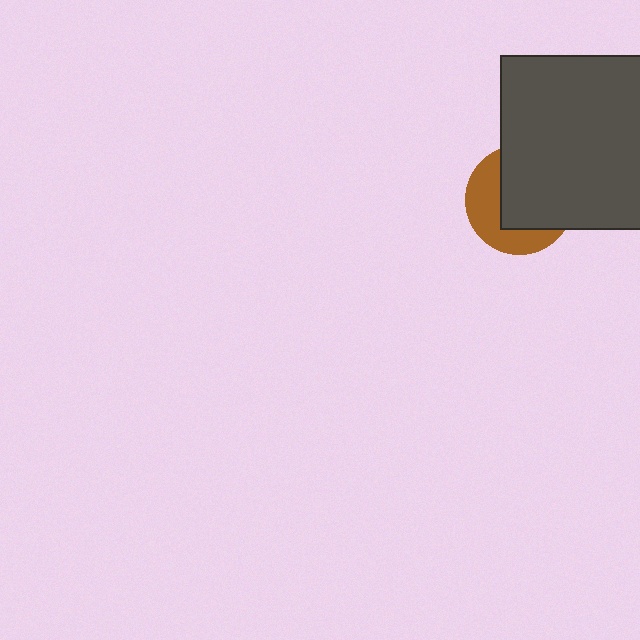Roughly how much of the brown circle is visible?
A small part of it is visible (roughly 41%).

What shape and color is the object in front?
The object in front is a dark gray rectangle.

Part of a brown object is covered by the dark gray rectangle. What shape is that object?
It is a circle.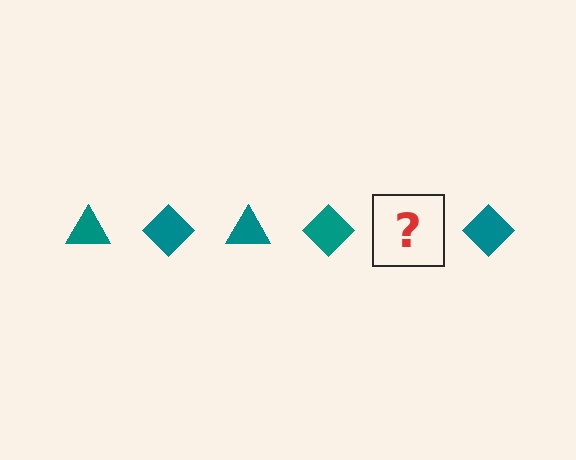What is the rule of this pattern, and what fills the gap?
The rule is that the pattern cycles through triangle, diamond shapes in teal. The gap should be filled with a teal triangle.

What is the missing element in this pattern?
The missing element is a teal triangle.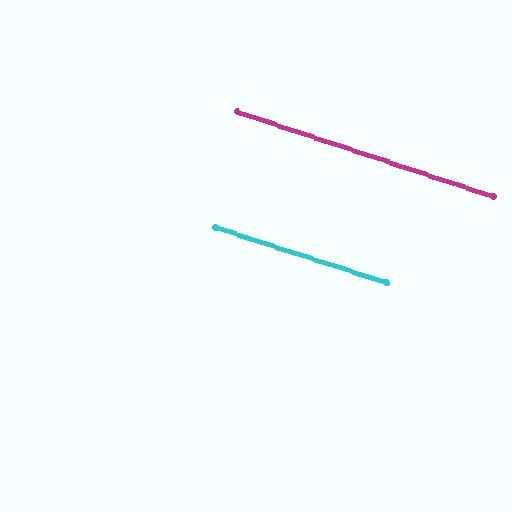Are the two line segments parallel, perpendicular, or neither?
Parallel — their directions differ by only 0.5°.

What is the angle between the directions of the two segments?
Approximately 0 degrees.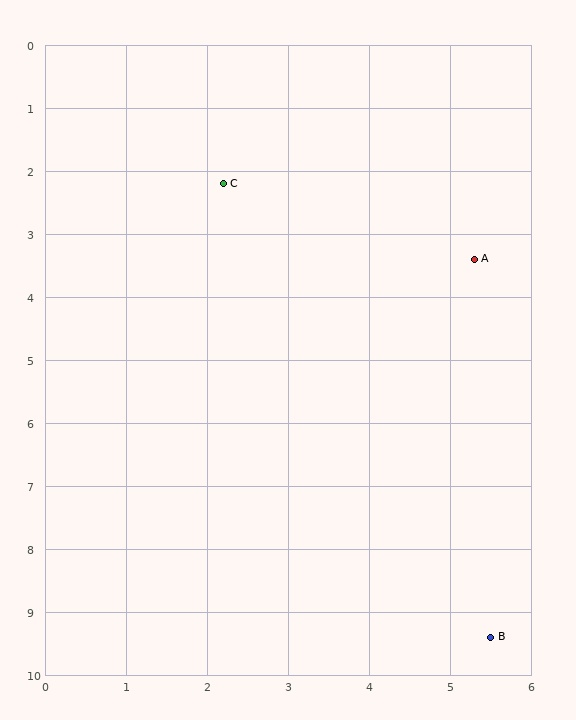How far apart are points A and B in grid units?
Points A and B are about 6.0 grid units apart.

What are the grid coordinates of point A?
Point A is at approximately (5.3, 3.4).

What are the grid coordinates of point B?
Point B is at approximately (5.5, 9.4).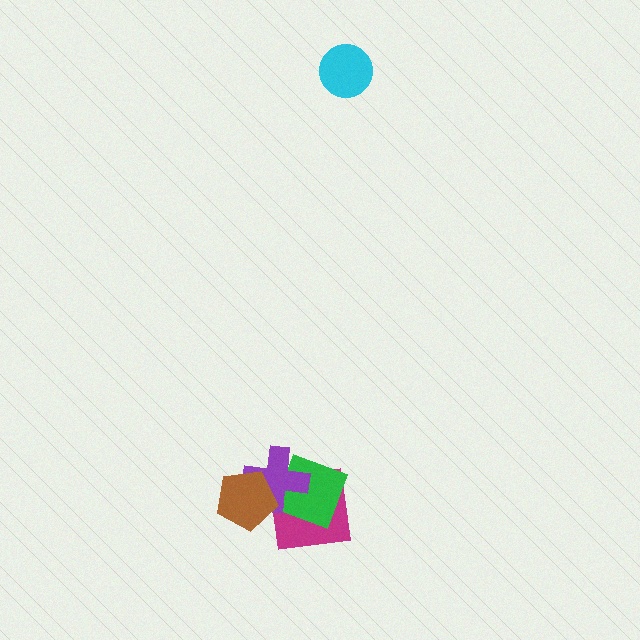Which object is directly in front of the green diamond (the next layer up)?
The purple cross is directly in front of the green diamond.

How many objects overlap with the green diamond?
3 objects overlap with the green diamond.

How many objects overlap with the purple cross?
3 objects overlap with the purple cross.